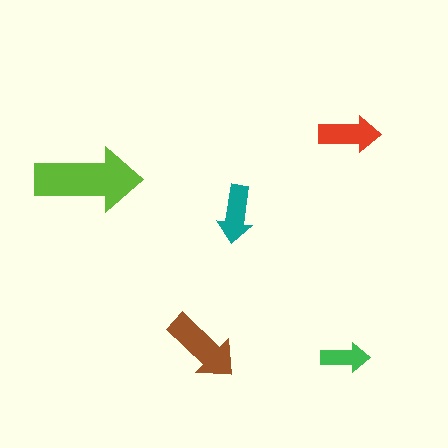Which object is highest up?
The red arrow is topmost.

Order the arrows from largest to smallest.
the lime one, the brown one, the red one, the teal one, the green one.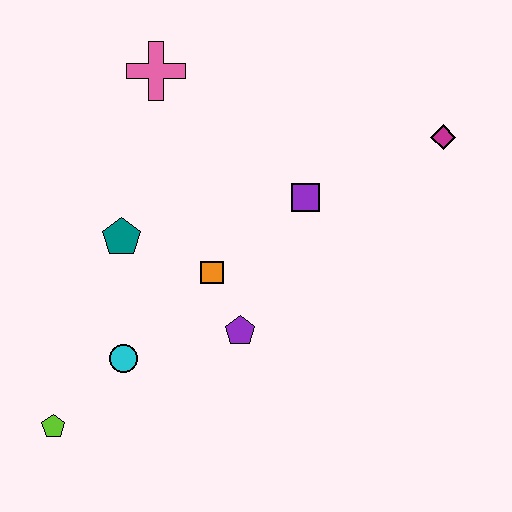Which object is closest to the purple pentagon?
The orange square is closest to the purple pentagon.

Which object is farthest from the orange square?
The magenta diamond is farthest from the orange square.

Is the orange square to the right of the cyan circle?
Yes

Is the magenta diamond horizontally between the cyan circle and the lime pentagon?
No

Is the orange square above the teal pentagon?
No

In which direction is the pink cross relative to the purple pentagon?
The pink cross is above the purple pentagon.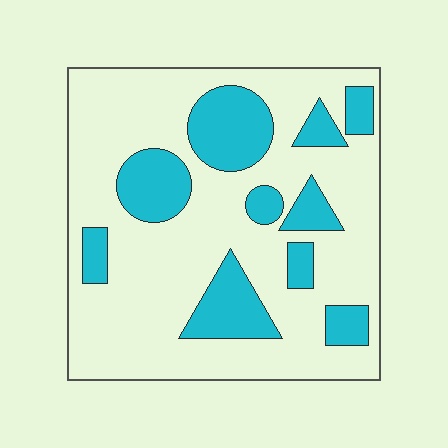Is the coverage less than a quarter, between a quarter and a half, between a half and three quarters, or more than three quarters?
Between a quarter and a half.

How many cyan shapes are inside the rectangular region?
10.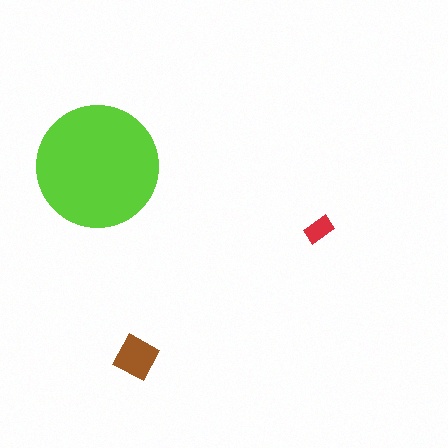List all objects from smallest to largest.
The red rectangle, the brown square, the lime circle.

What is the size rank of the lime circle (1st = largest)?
1st.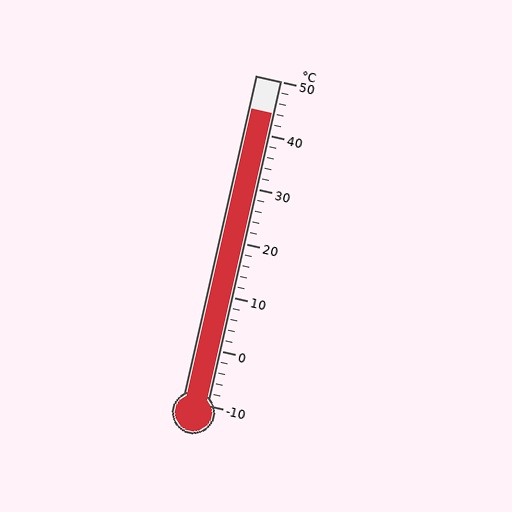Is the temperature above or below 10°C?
The temperature is above 10°C.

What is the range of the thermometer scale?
The thermometer scale ranges from -10°C to 50°C.